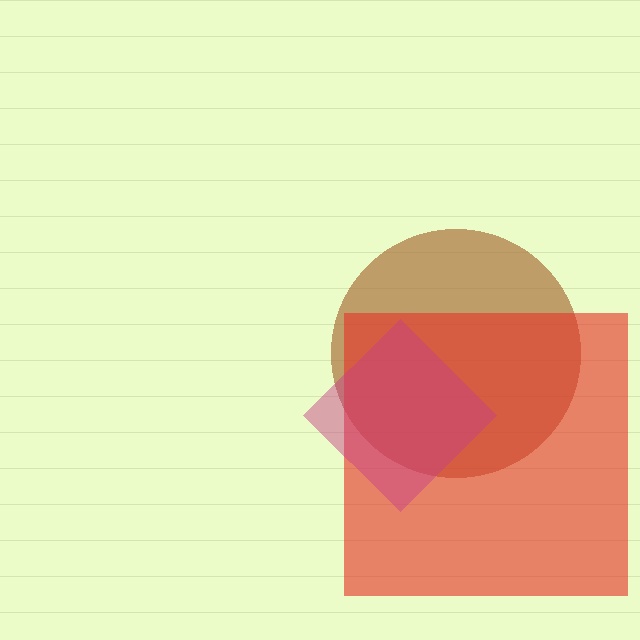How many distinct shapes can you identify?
There are 3 distinct shapes: a brown circle, a red square, a magenta diamond.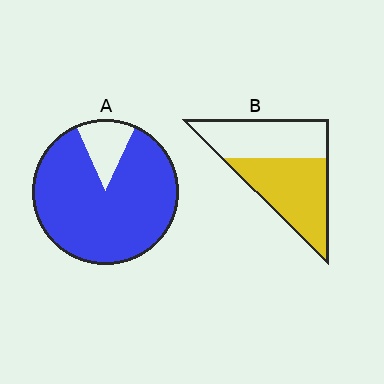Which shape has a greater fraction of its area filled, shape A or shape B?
Shape A.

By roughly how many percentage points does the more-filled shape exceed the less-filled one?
By roughly 35 percentage points (A over B).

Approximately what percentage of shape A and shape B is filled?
A is approximately 85% and B is approximately 55%.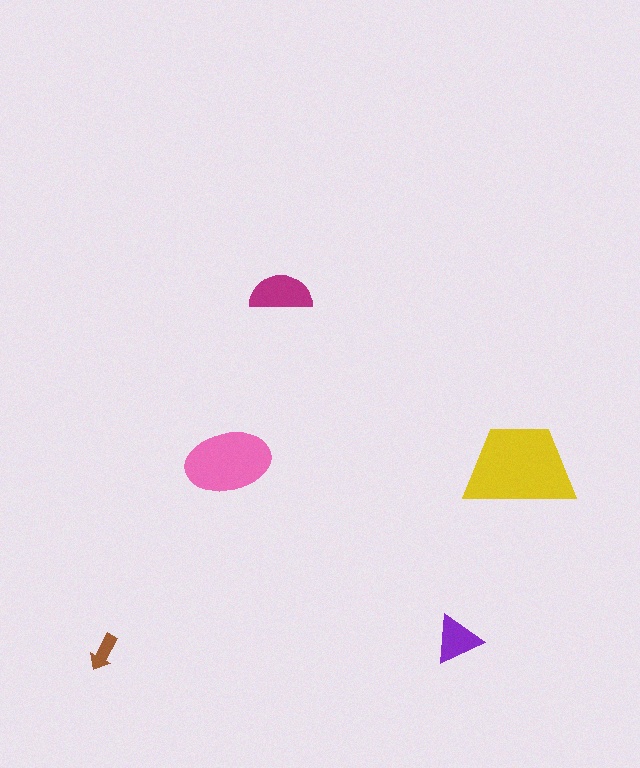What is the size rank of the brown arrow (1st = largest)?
5th.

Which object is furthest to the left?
The brown arrow is leftmost.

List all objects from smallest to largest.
The brown arrow, the purple triangle, the magenta semicircle, the pink ellipse, the yellow trapezoid.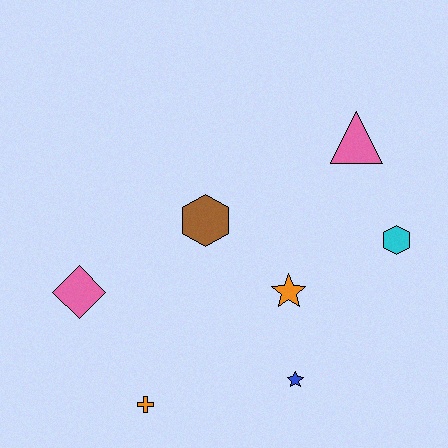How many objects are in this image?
There are 7 objects.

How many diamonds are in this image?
There is 1 diamond.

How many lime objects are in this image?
There are no lime objects.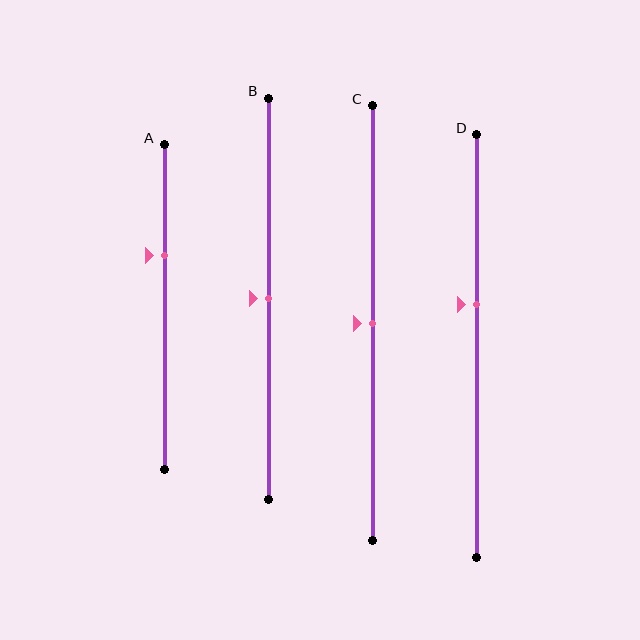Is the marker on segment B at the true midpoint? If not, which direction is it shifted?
Yes, the marker on segment B is at the true midpoint.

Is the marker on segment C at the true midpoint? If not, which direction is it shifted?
Yes, the marker on segment C is at the true midpoint.